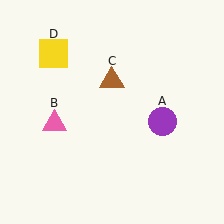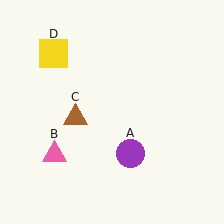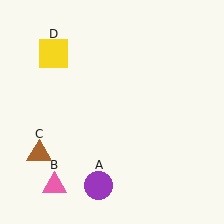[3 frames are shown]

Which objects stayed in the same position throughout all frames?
Yellow square (object D) remained stationary.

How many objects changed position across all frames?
3 objects changed position: purple circle (object A), pink triangle (object B), brown triangle (object C).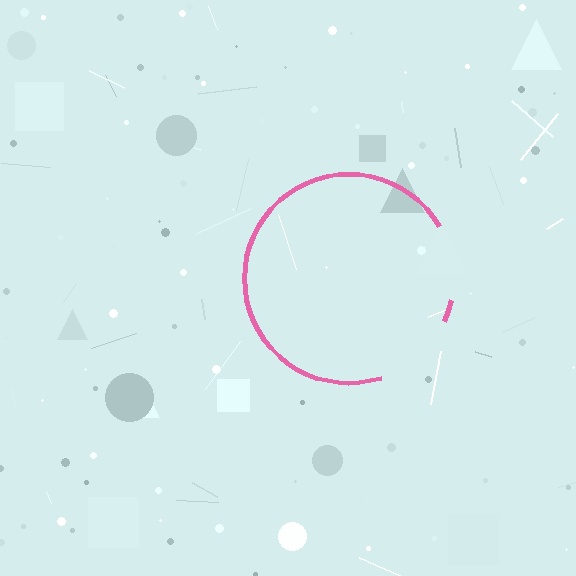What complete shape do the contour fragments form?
The contour fragments form a circle.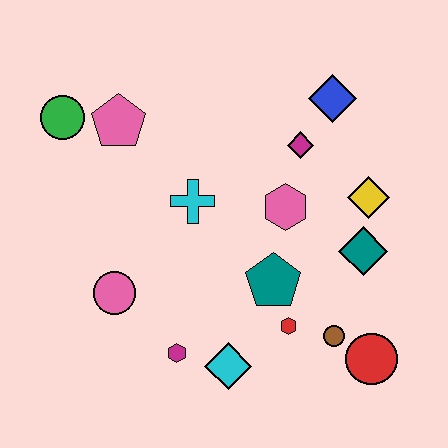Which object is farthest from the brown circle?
The green circle is farthest from the brown circle.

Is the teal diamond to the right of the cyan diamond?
Yes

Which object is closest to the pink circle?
The magenta hexagon is closest to the pink circle.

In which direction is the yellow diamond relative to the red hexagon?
The yellow diamond is above the red hexagon.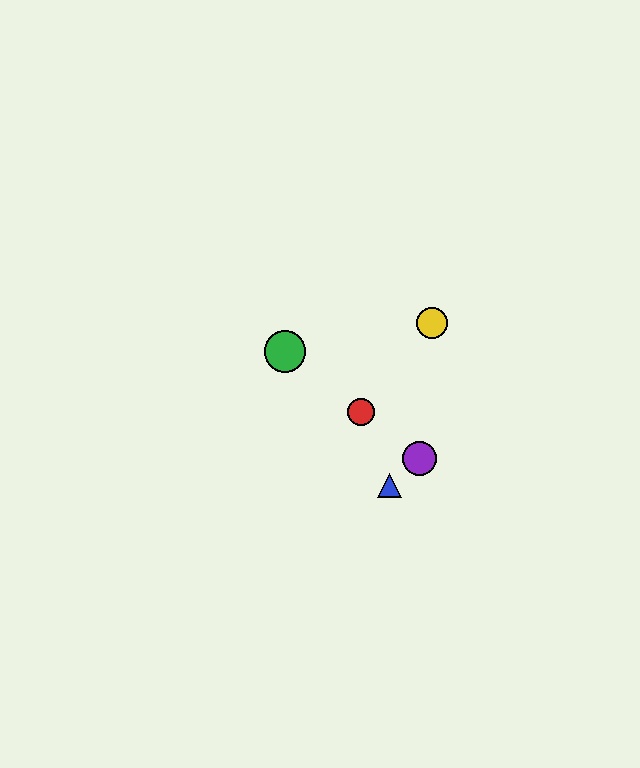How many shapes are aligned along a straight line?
3 shapes (the red circle, the green circle, the purple circle) are aligned along a straight line.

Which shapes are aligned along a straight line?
The red circle, the green circle, the purple circle are aligned along a straight line.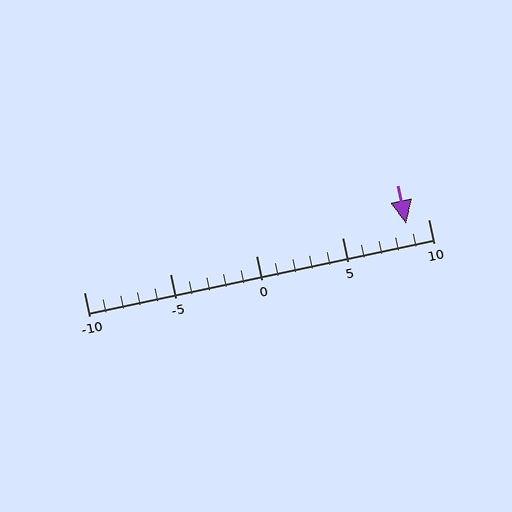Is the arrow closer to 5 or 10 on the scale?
The arrow is closer to 10.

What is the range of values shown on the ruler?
The ruler shows values from -10 to 10.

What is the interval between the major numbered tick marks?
The major tick marks are spaced 5 units apart.